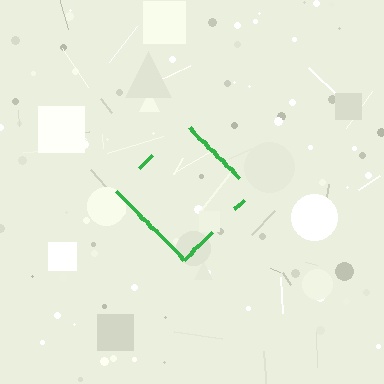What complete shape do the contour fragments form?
The contour fragments form a diamond.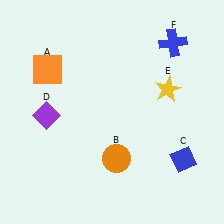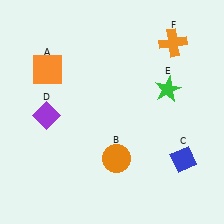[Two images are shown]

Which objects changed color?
E changed from yellow to green. F changed from blue to orange.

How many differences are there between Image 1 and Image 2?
There are 2 differences between the two images.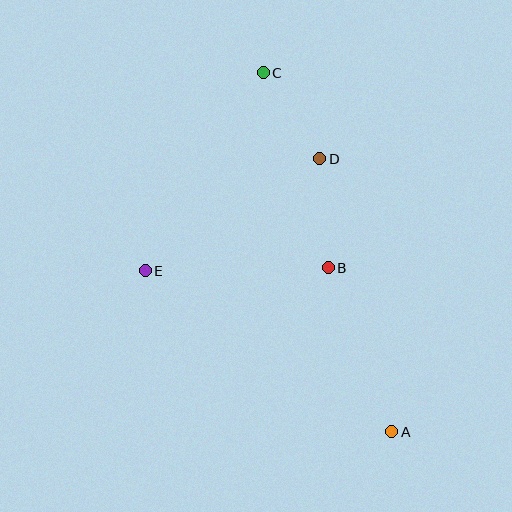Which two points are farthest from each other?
Points A and C are farthest from each other.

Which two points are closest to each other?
Points C and D are closest to each other.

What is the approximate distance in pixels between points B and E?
The distance between B and E is approximately 183 pixels.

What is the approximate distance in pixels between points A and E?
The distance between A and E is approximately 295 pixels.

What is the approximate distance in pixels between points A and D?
The distance between A and D is approximately 283 pixels.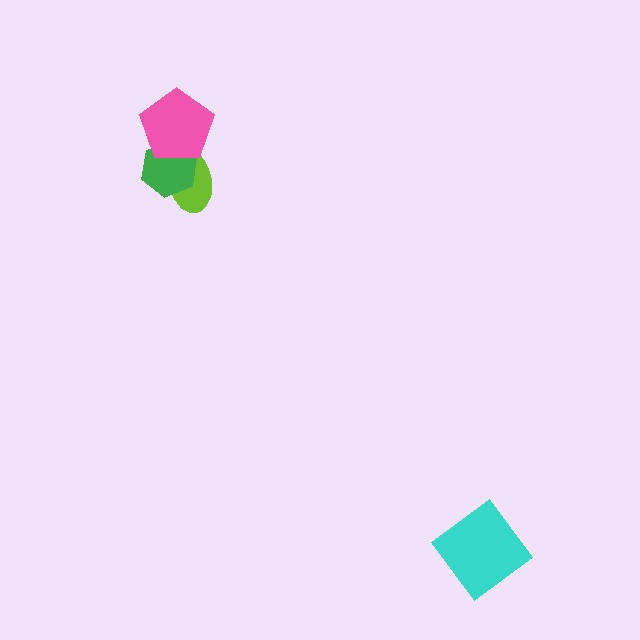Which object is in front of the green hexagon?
The pink pentagon is in front of the green hexagon.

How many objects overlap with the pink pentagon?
2 objects overlap with the pink pentagon.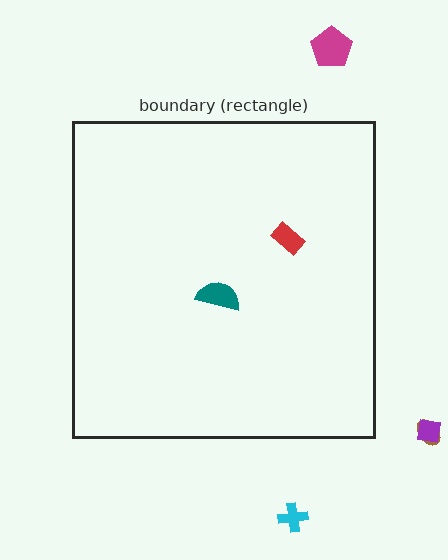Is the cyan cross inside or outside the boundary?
Outside.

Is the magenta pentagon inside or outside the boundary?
Outside.